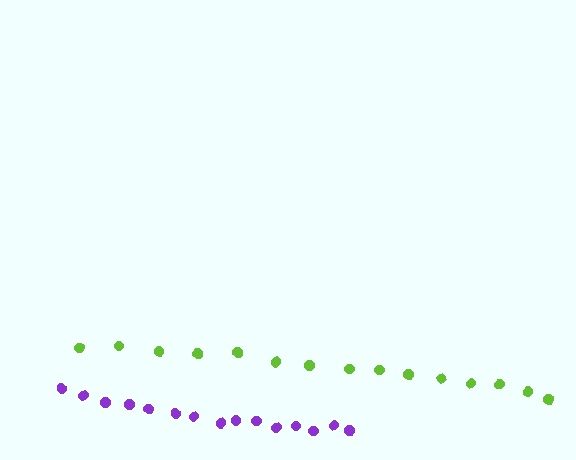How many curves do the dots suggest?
There are 2 distinct paths.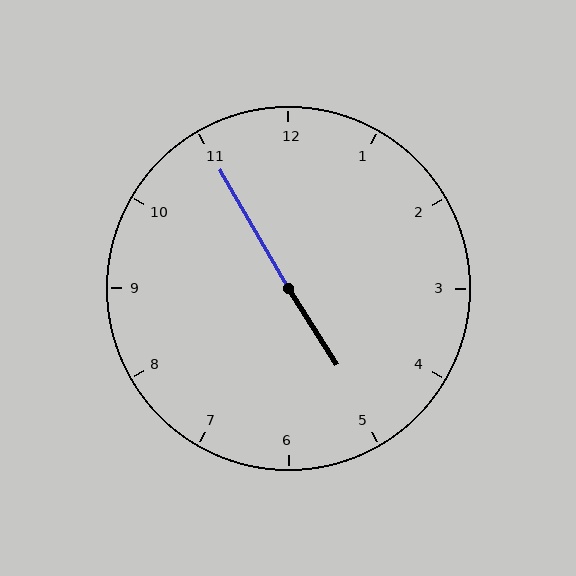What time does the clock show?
4:55.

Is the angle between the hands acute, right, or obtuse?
It is obtuse.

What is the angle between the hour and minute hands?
Approximately 178 degrees.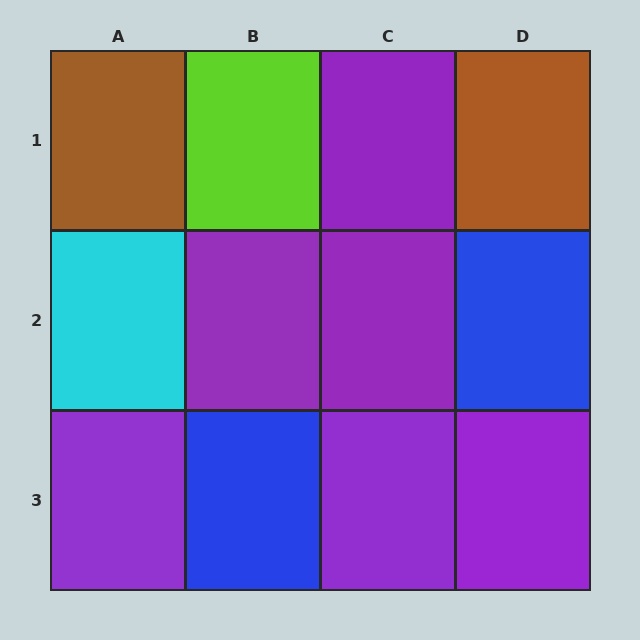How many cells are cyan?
1 cell is cyan.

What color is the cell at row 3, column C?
Purple.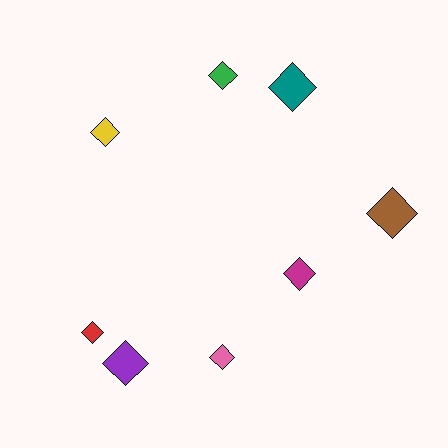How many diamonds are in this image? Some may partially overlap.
There are 8 diamonds.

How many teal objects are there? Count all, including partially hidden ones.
There is 1 teal object.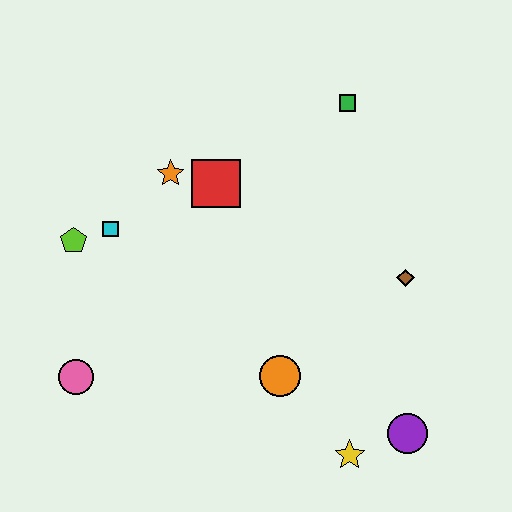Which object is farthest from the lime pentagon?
The purple circle is farthest from the lime pentagon.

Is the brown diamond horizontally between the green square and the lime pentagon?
No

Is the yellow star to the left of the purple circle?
Yes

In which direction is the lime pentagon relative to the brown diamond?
The lime pentagon is to the left of the brown diamond.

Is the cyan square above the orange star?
No